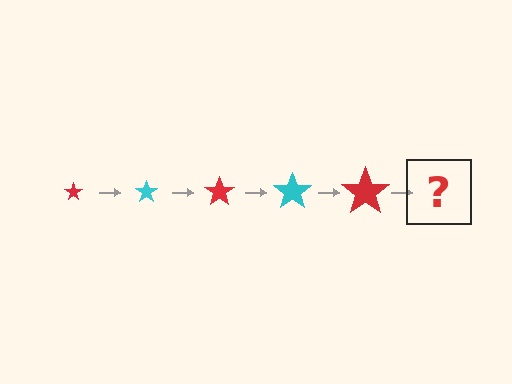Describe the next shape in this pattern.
It should be a cyan star, larger than the previous one.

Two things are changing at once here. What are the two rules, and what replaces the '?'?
The two rules are that the star grows larger each step and the color cycles through red and cyan. The '?' should be a cyan star, larger than the previous one.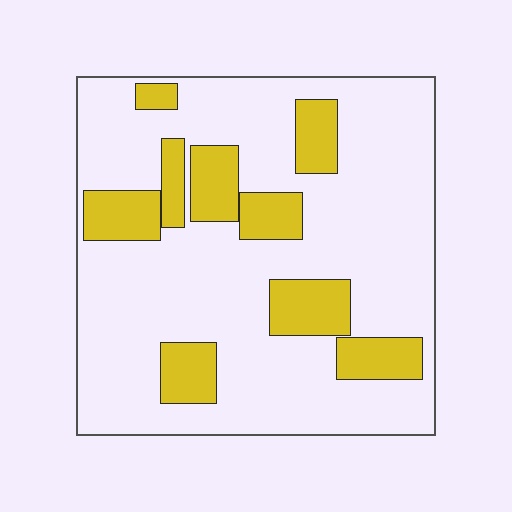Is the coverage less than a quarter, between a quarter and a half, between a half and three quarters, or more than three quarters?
Less than a quarter.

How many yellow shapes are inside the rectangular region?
9.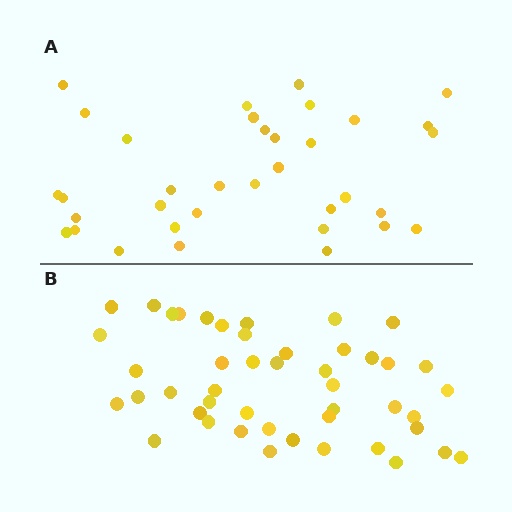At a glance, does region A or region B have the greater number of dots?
Region B (the bottom region) has more dots.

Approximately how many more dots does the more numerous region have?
Region B has roughly 12 or so more dots than region A.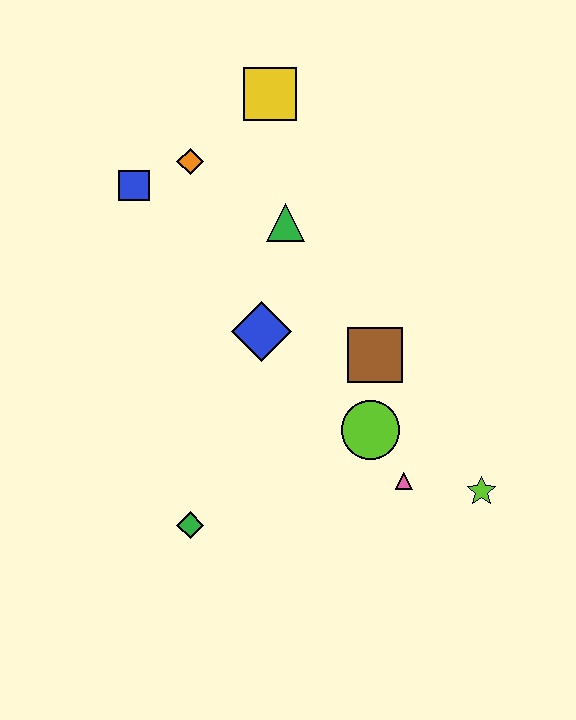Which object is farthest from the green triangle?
The lime star is farthest from the green triangle.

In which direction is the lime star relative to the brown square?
The lime star is below the brown square.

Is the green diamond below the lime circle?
Yes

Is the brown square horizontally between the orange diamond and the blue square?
No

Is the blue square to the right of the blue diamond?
No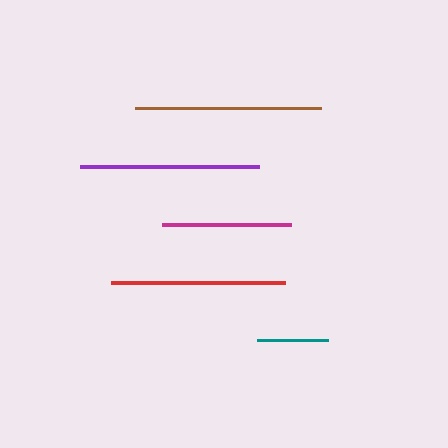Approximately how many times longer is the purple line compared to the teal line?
The purple line is approximately 2.5 times the length of the teal line.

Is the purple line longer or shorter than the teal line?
The purple line is longer than the teal line.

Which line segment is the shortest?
The teal line is the shortest at approximately 71 pixels.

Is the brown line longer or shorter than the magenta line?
The brown line is longer than the magenta line.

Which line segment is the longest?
The brown line is the longest at approximately 185 pixels.